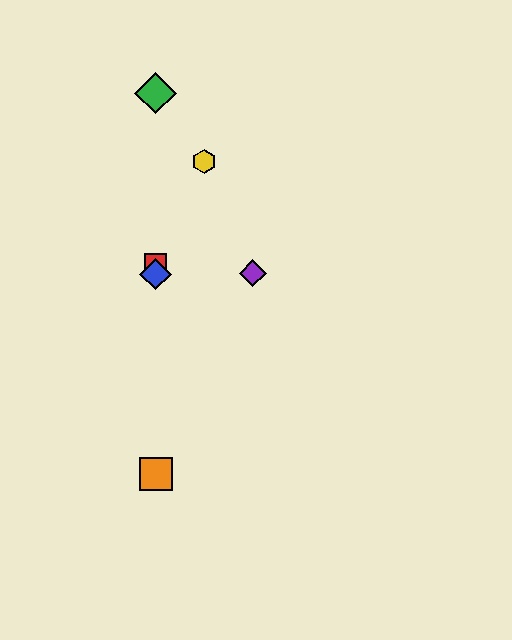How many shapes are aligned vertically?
4 shapes (the red square, the blue diamond, the green diamond, the orange square) are aligned vertically.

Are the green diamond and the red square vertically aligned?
Yes, both are at x≈156.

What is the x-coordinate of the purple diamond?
The purple diamond is at x≈253.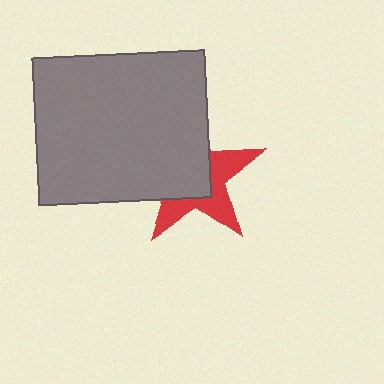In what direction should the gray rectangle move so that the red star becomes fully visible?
The gray rectangle should move toward the upper-left. That is the shortest direction to clear the overlap and leave the red star fully visible.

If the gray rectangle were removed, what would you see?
You would see the complete red star.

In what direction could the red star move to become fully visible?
The red star could move toward the lower-right. That would shift it out from behind the gray rectangle entirely.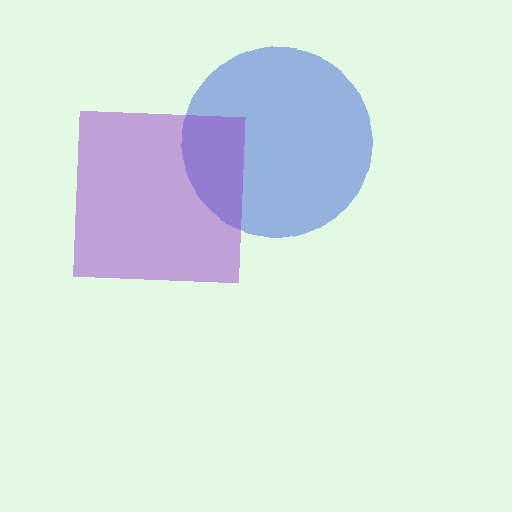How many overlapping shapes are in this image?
There are 2 overlapping shapes in the image.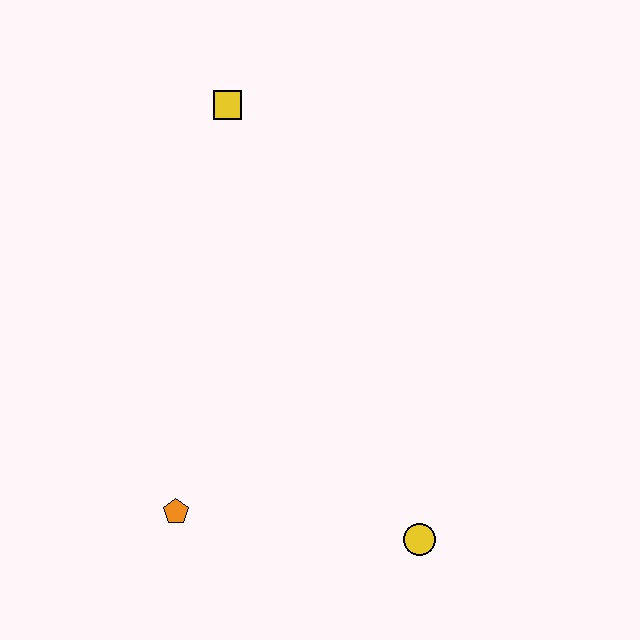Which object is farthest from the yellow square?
The yellow circle is farthest from the yellow square.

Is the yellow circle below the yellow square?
Yes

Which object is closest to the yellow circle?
The orange pentagon is closest to the yellow circle.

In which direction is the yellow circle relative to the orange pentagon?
The yellow circle is to the right of the orange pentagon.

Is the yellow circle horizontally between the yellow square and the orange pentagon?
No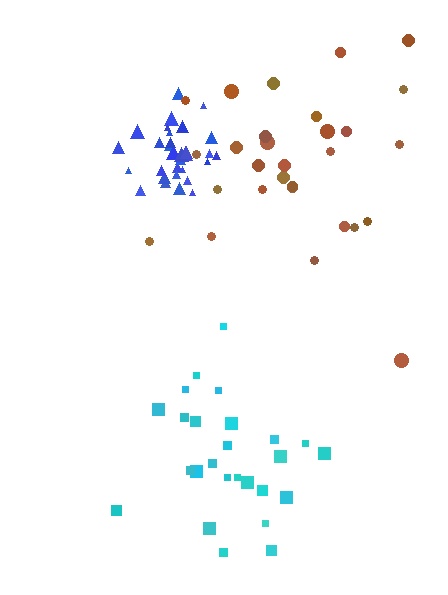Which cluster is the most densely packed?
Blue.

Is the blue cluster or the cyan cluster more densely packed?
Blue.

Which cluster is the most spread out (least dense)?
Brown.